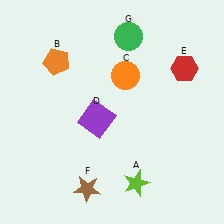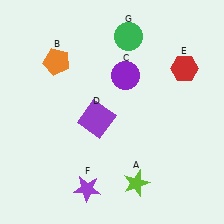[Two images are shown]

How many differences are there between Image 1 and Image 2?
There are 2 differences between the two images.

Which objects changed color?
C changed from orange to purple. F changed from brown to purple.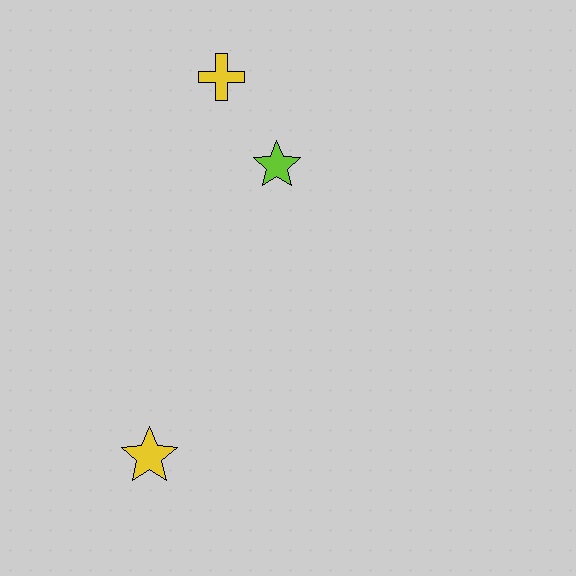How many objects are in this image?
There are 3 objects.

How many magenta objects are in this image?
There are no magenta objects.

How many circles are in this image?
There are no circles.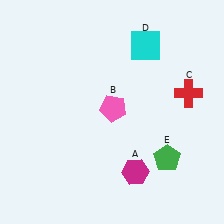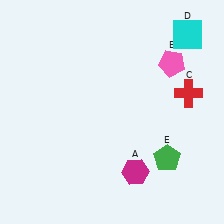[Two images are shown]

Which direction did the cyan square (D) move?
The cyan square (D) moved right.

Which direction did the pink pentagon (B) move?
The pink pentagon (B) moved right.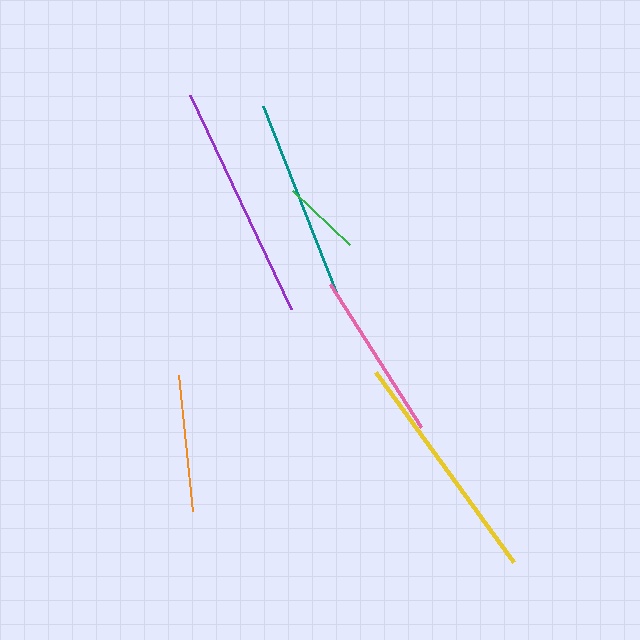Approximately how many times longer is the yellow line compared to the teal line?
The yellow line is approximately 1.2 times the length of the teal line.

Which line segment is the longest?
The purple line is the longest at approximately 237 pixels.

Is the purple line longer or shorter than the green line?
The purple line is longer than the green line.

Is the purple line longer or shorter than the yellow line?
The purple line is longer than the yellow line.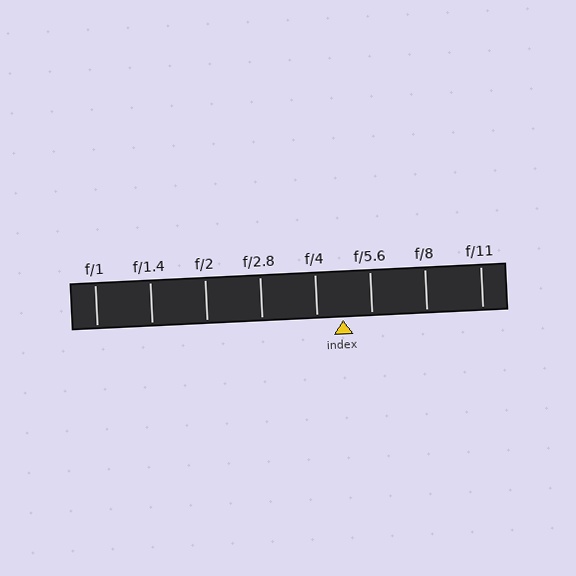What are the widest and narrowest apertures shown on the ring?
The widest aperture shown is f/1 and the narrowest is f/11.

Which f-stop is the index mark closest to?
The index mark is closest to f/4.